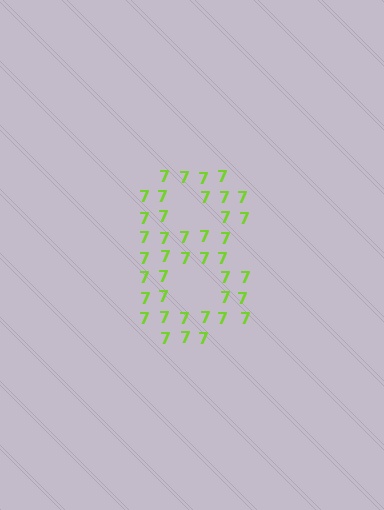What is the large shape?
The large shape is the digit 8.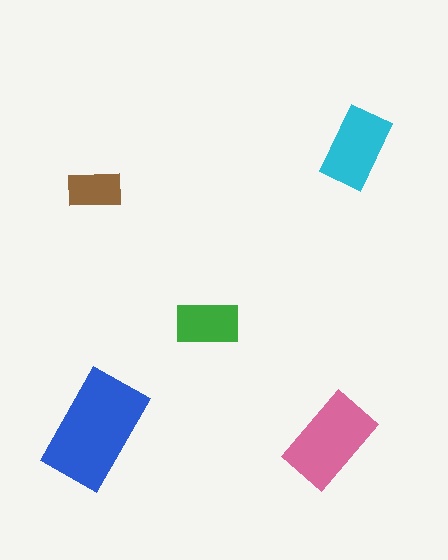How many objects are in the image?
There are 5 objects in the image.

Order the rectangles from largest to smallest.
the blue one, the pink one, the cyan one, the green one, the brown one.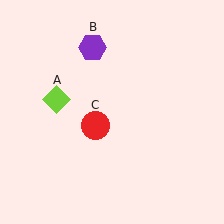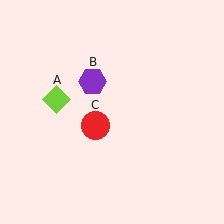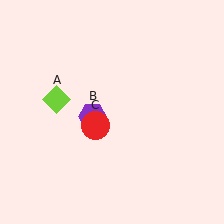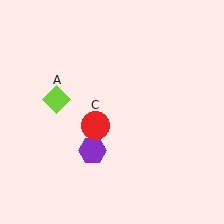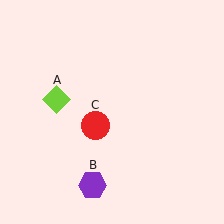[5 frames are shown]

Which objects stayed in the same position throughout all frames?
Lime diamond (object A) and red circle (object C) remained stationary.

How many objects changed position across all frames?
1 object changed position: purple hexagon (object B).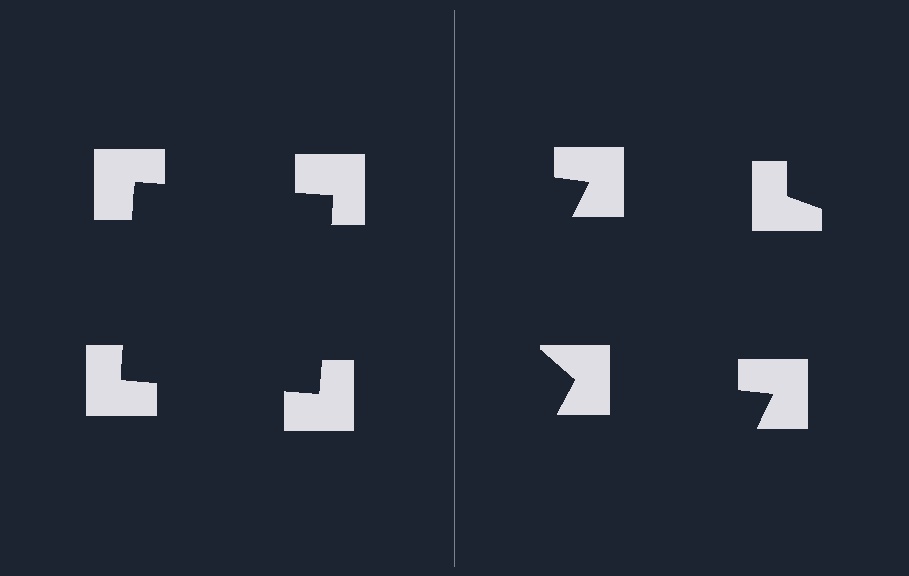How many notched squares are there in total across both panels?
8 — 4 on each side.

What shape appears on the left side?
An illusory square.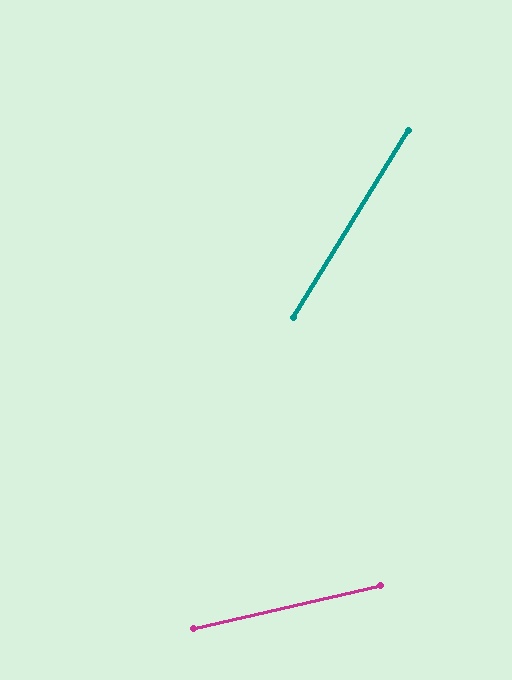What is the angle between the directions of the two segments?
Approximately 46 degrees.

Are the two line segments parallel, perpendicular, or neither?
Neither parallel nor perpendicular — they differ by about 46°.